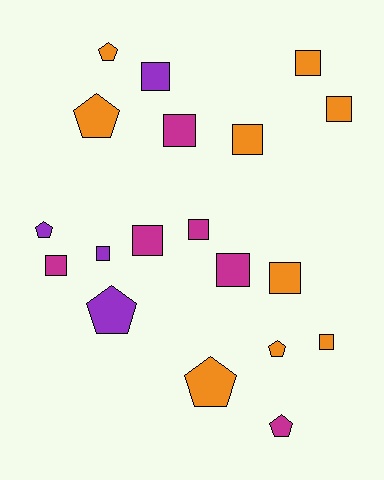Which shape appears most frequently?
Square, with 12 objects.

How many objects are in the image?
There are 19 objects.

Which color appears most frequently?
Orange, with 9 objects.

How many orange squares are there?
There are 5 orange squares.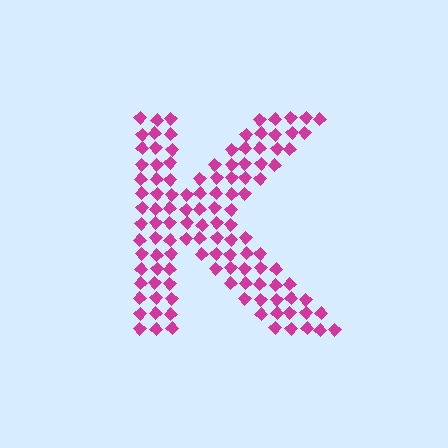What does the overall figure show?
The overall figure shows the letter K.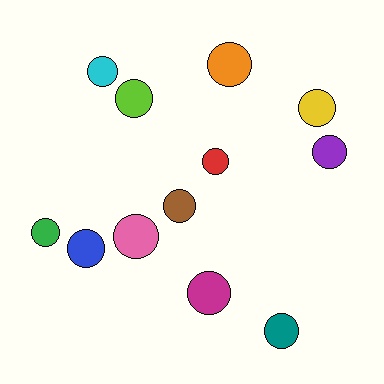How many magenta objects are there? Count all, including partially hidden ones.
There is 1 magenta object.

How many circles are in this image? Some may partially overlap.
There are 12 circles.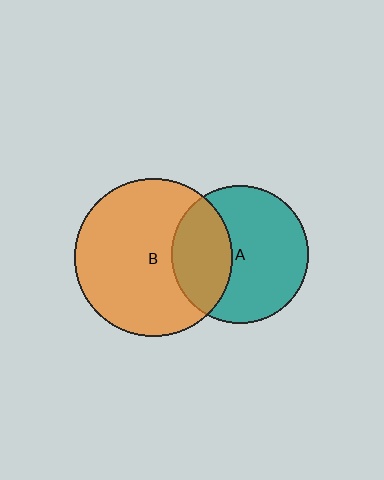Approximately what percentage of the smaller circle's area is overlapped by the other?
Approximately 35%.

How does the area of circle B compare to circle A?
Approximately 1.3 times.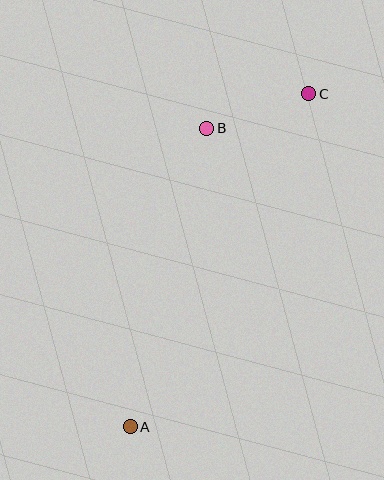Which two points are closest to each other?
Points B and C are closest to each other.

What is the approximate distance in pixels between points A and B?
The distance between A and B is approximately 308 pixels.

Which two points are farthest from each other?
Points A and C are farthest from each other.